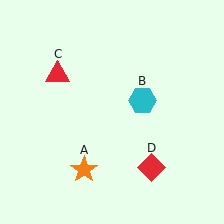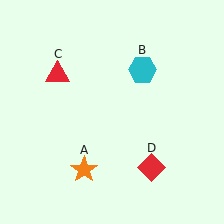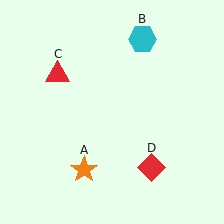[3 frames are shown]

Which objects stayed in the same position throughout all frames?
Orange star (object A) and red triangle (object C) and red diamond (object D) remained stationary.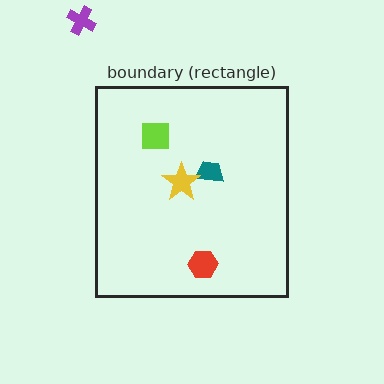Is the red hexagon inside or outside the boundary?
Inside.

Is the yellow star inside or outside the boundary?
Inside.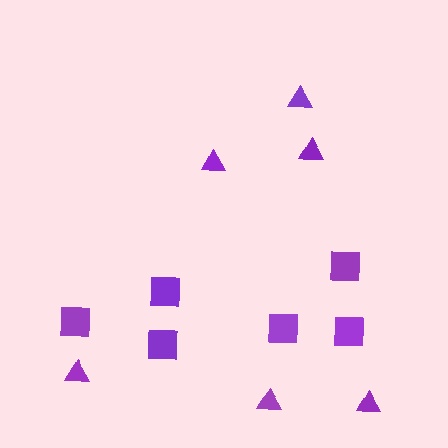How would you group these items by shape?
There are 2 groups: one group of squares (6) and one group of triangles (6).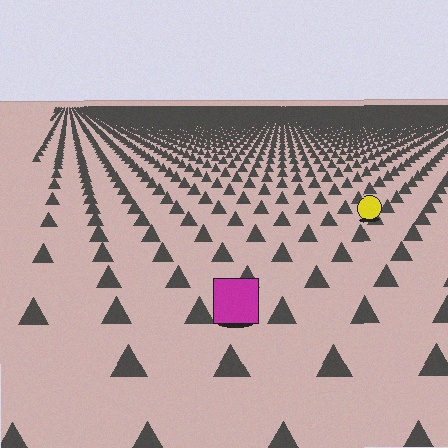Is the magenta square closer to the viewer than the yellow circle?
Yes. The magenta square is closer — you can tell from the texture gradient: the ground texture is coarser near it.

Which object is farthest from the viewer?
The yellow circle is farthest from the viewer. It appears smaller and the ground texture around it is denser.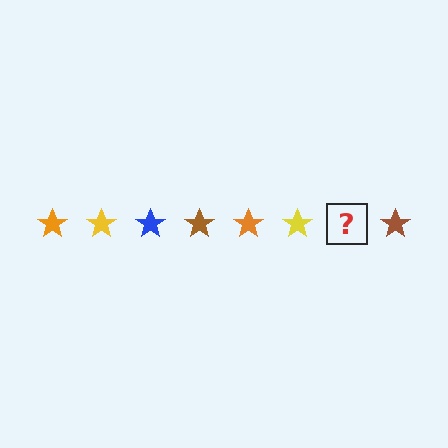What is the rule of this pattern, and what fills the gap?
The rule is that the pattern cycles through orange, yellow, blue, brown stars. The gap should be filled with a blue star.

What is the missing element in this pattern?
The missing element is a blue star.